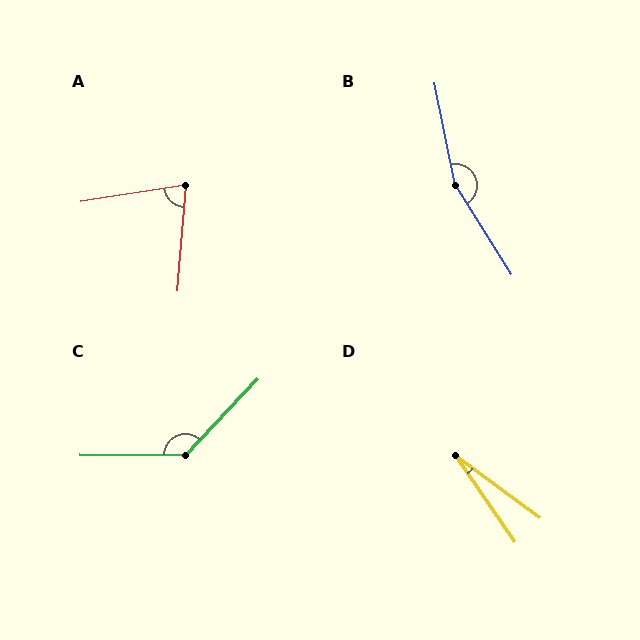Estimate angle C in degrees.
Approximately 133 degrees.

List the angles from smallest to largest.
D (19°), A (76°), C (133°), B (159°).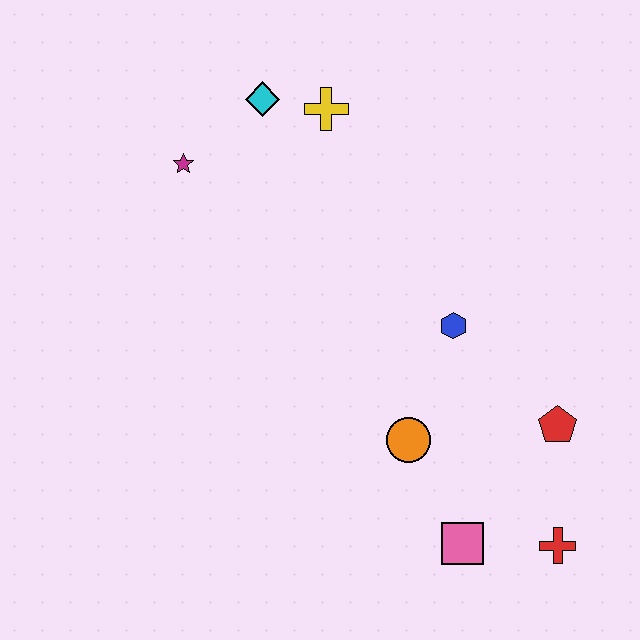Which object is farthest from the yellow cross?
The red cross is farthest from the yellow cross.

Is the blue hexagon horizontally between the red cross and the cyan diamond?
Yes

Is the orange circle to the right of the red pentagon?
No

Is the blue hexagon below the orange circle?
No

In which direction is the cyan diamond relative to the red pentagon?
The cyan diamond is above the red pentagon.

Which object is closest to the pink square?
The red cross is closest to the pink square.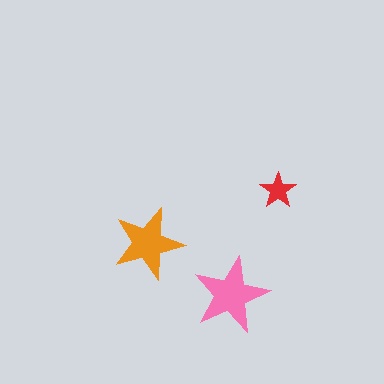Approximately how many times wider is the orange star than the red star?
About 2 times wider.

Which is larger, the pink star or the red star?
The pink one.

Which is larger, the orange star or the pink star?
The pink one.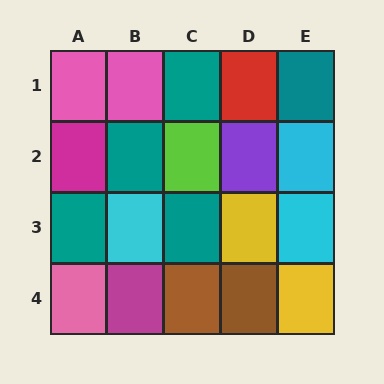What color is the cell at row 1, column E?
Teal.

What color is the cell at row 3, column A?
Teal.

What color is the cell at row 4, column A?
Pink.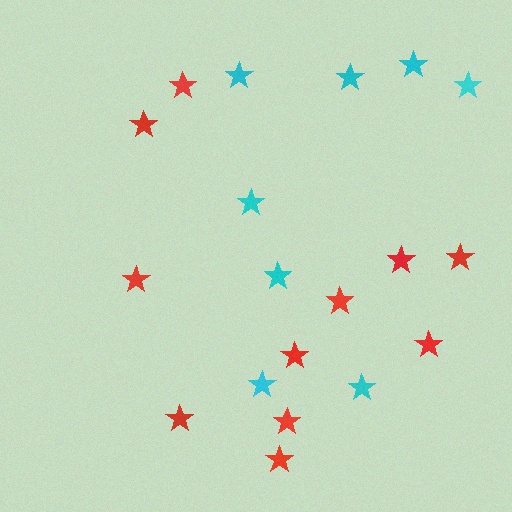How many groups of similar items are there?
There are 2 groups: one group of red stars (11) and one group of cyan stars (8).